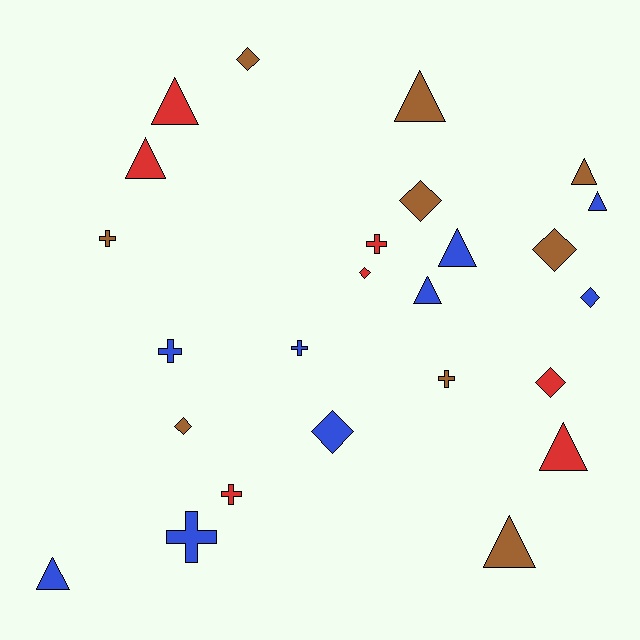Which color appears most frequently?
Brown, with 9 objects.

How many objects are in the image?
There are 25 objects.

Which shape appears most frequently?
Triangle, with 10 objects.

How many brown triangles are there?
There are 3 brown triangles.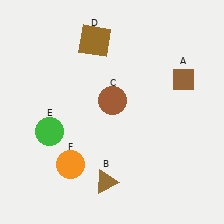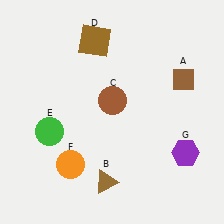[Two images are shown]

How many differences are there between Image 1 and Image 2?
There is 1 difference between the two images.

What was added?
A purple hexagon (G) was added in Image 2.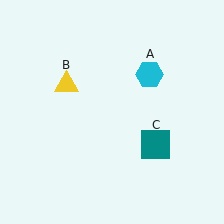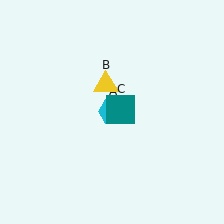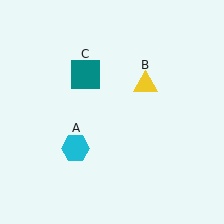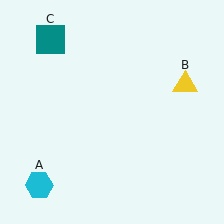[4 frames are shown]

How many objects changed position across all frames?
3 objects changed position: cyan hexagon (object A), yellow triangle (object B), teal square (object C).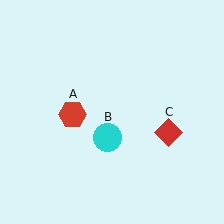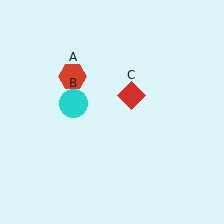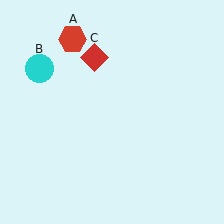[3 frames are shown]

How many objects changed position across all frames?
3 objects changed position: red hexagon (object A), cyan circle (object B), red diamond (object C).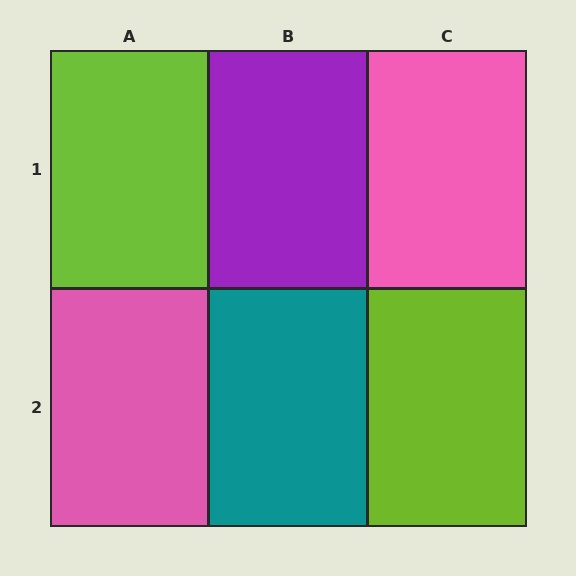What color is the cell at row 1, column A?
Lime.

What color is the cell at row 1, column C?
Pink.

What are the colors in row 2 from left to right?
Pink, teal, lime.